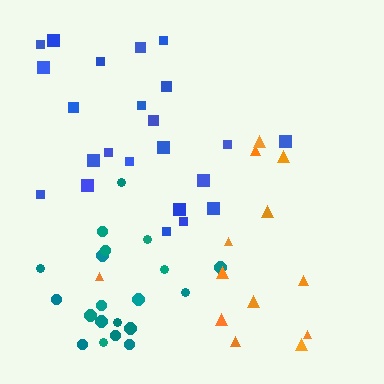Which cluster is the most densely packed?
Teal.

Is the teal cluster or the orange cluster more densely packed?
Teal.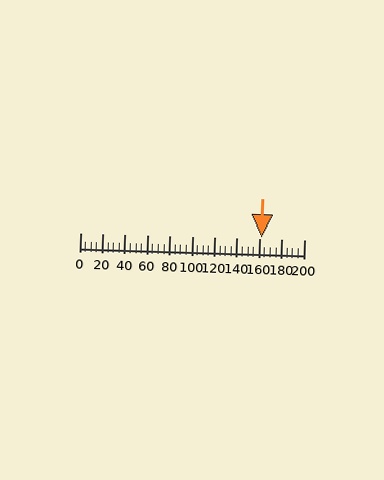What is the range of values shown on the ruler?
The ruler shows values from 0 to 200.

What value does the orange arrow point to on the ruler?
The orange arrow points to approximately 162.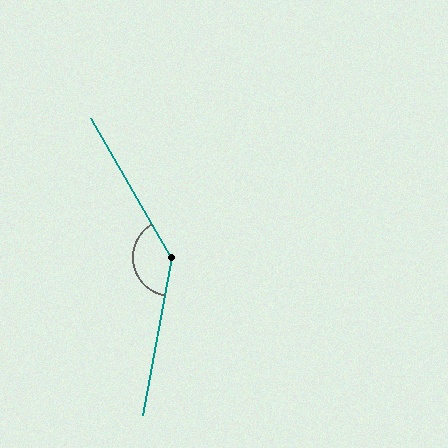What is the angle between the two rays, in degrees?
Approximately 140 degrees.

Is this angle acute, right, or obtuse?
It is obtuse.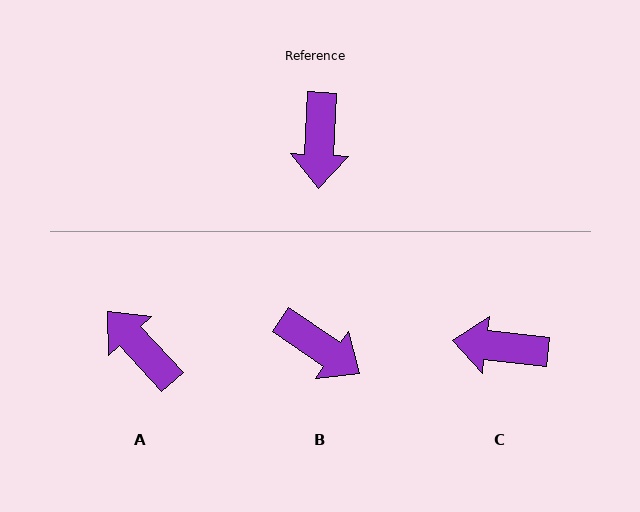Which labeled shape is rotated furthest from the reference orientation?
A, about 135 degrees away.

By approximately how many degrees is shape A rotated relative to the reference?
Approximately 135 degrees clockwise.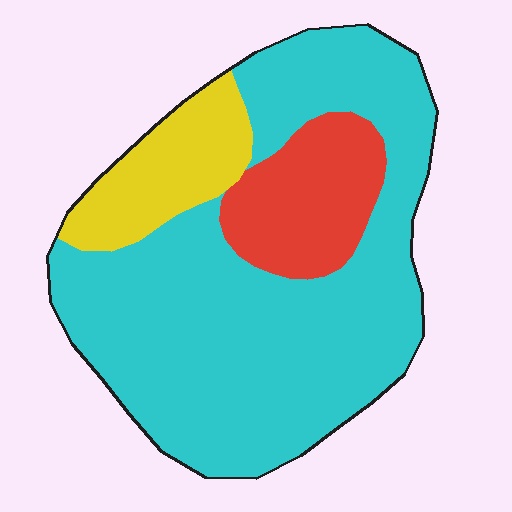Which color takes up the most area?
Cyan, at roughly 70%.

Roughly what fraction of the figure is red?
Red covers 16% of the figure.